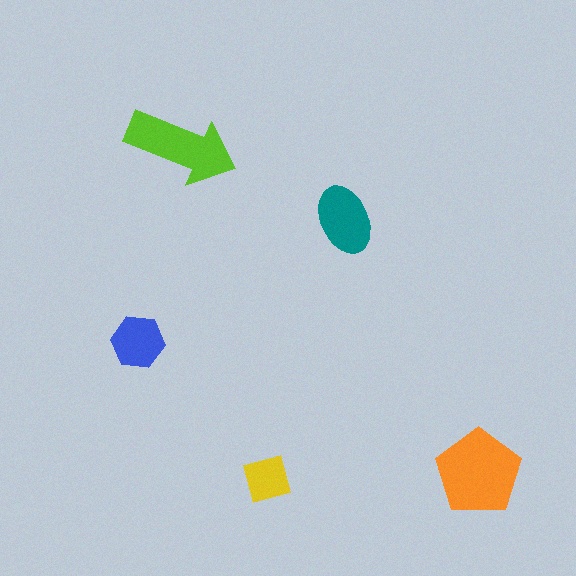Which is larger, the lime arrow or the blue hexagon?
The lime arrow.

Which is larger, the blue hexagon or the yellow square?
The blue hexagon.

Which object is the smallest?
The yellow square.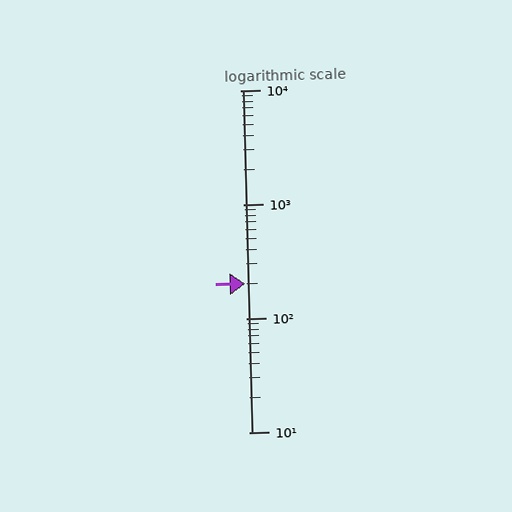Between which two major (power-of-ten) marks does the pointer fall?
The pointer is between 100 and 1000.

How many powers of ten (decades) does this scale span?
The scale spans 3 decades, from 10 to 10000.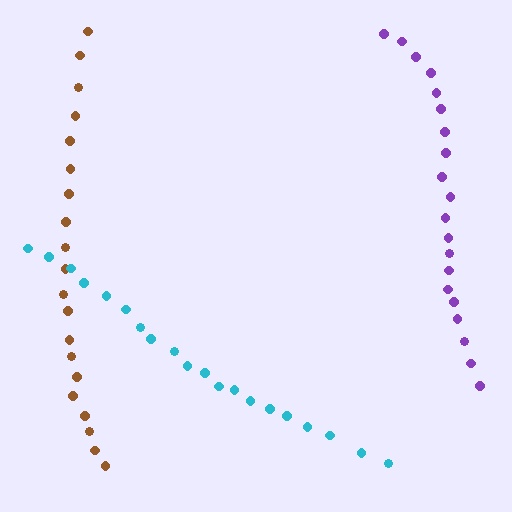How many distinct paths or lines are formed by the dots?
There are 3 distinct paths.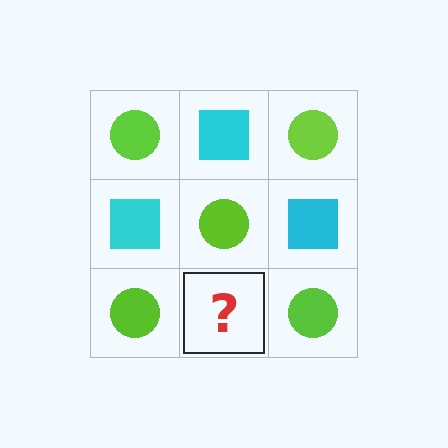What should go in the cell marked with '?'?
The missing cell should contain a cyan square.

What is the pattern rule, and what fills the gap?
The rule is that it alternates lime circle and cyan square in a checkerboard pattern. The gap should be filled with a cyan square.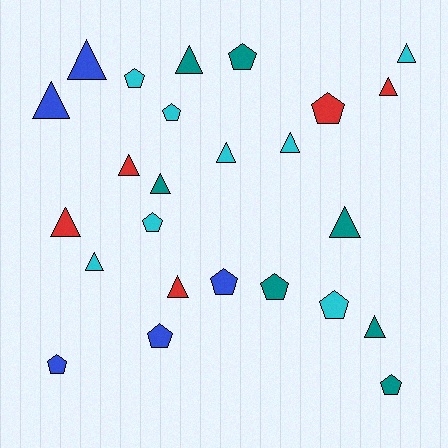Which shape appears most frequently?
Triangle, with 14 objects.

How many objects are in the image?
There are 25 objects.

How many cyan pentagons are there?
There are 4 cyan pentagons.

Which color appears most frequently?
Cyan, with 8 objects.